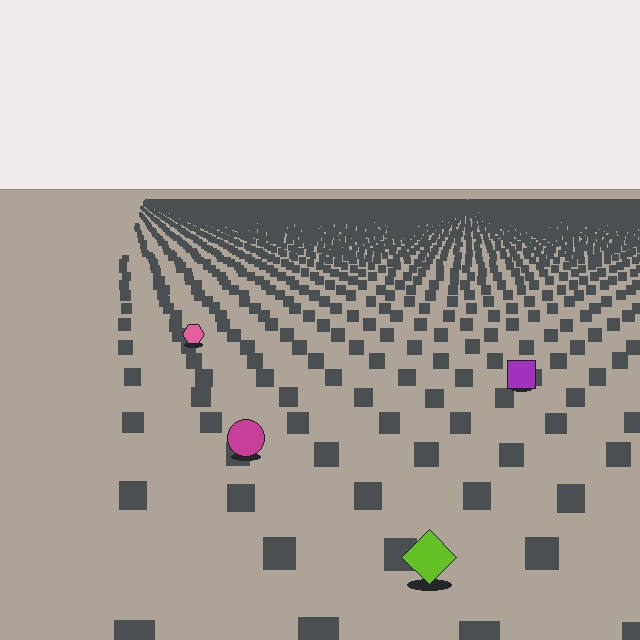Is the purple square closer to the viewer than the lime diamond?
No. The lime diamond is closer — you can tell from the texture gradient: the ground texture is coarser near it.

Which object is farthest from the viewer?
The pink hexagon is farthest from the viewer. It appears smaller and the ground texture around it is denser.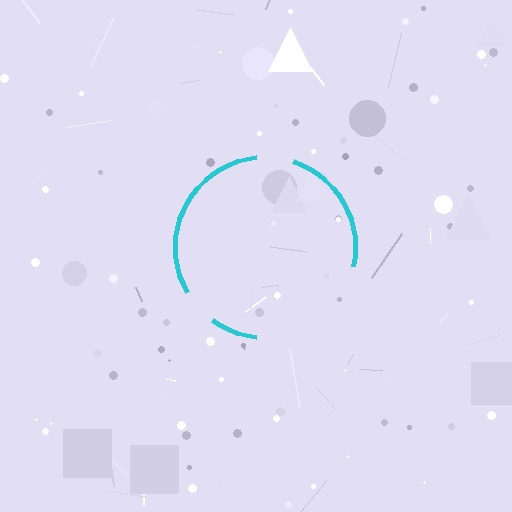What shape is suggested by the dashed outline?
The dashed outline suggests a circle.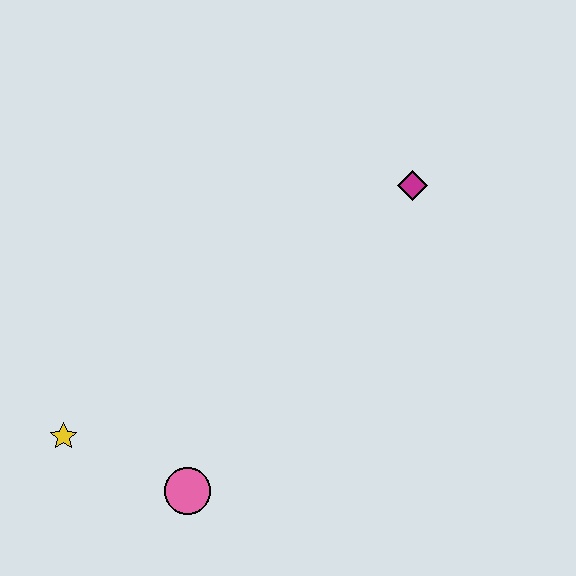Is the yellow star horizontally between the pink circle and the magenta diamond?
No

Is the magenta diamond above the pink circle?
Yes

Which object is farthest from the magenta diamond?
The yellow star is farthest from the magenta diamond.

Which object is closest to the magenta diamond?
The pink circle is closest to the magenta diamond.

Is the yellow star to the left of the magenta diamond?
Yes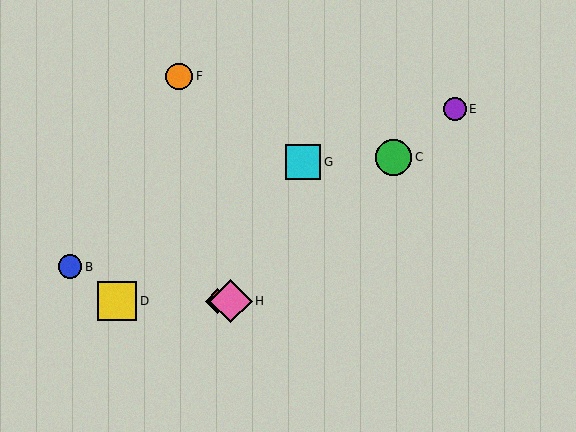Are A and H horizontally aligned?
Yes, both are at y≈301.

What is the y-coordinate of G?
Object G is at y≈162.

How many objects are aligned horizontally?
3 objects (A, D, H) are aligned horizontally.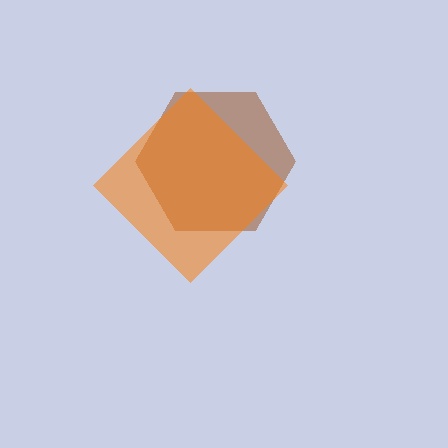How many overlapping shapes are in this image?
There are 2 overlapping shapes in the image.